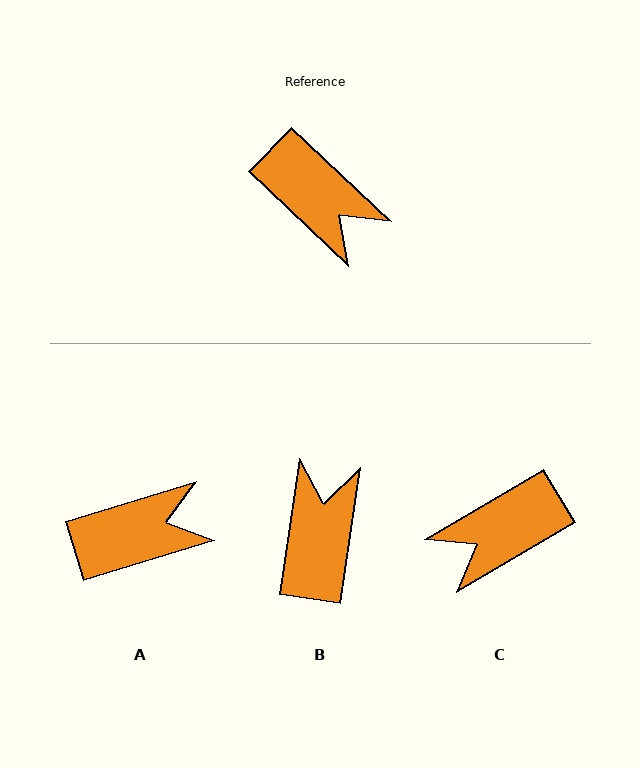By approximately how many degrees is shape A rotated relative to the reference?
Approximately 61 degrees counter-clockwise.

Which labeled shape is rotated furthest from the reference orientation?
B, about 125 degrees away.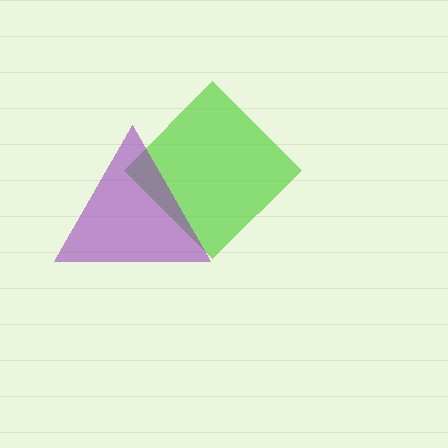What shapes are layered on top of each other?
The layered shapes are: a lime diamond, a purple triangle.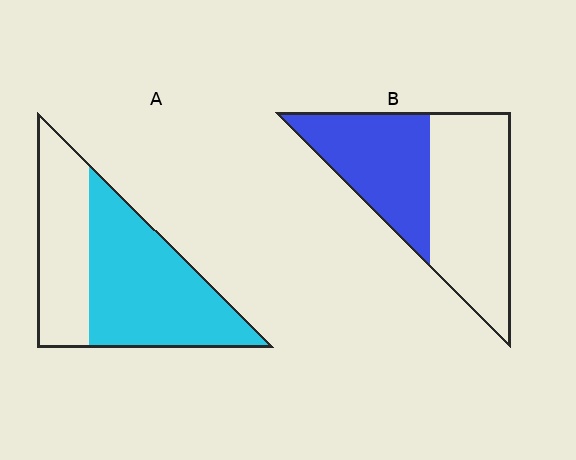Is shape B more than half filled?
No.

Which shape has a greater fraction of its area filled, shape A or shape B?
Shape A.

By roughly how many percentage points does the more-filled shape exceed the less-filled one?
By roughly 20 percentage points (A over B).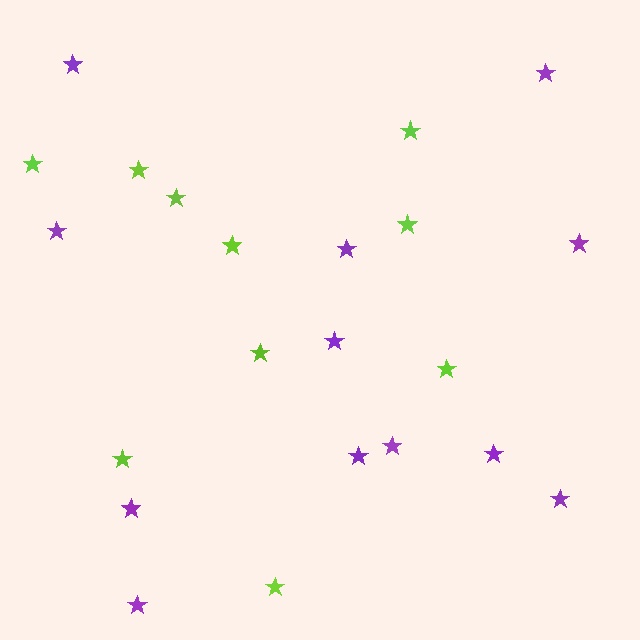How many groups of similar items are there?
There are 2 groups: one group of purple stars (12) and one group of lime stars (10).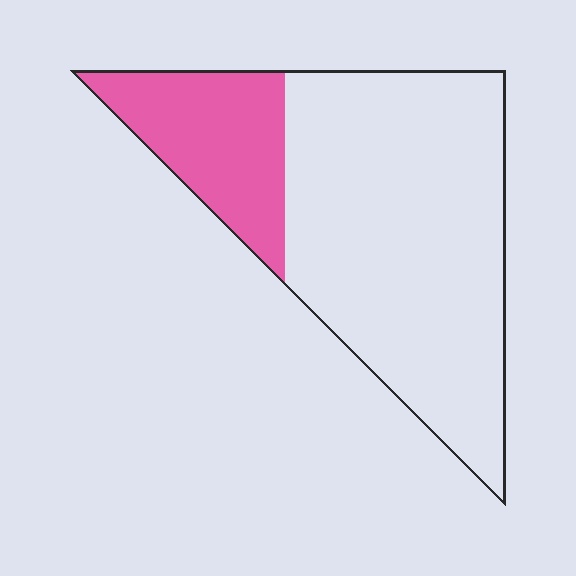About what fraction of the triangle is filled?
About one quarter (1/4).